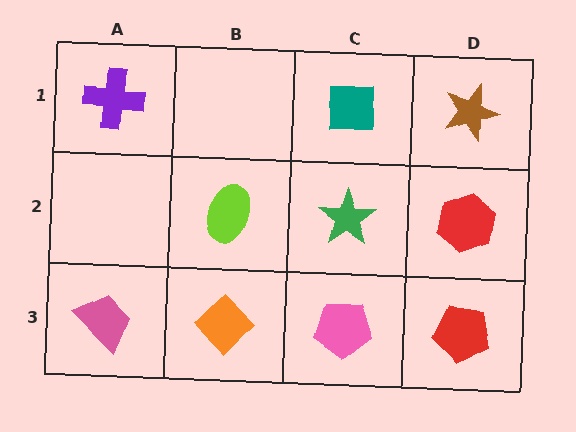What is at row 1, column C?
A teal square.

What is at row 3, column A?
A pink trapezoid.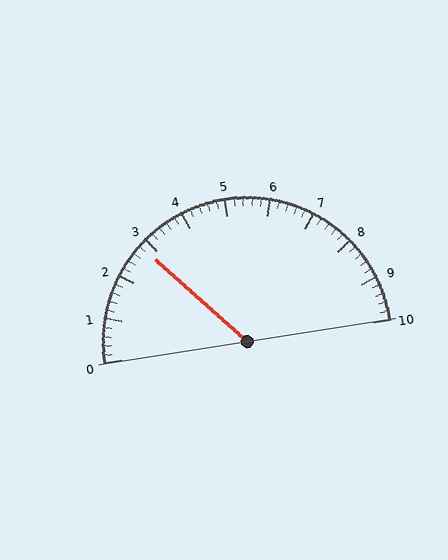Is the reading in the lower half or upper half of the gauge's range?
The reading is in the lower half of the range (0 to 10).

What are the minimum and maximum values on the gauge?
The gauge ranges from 0 to 10.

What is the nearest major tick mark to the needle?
The nearest major tick mark is 3.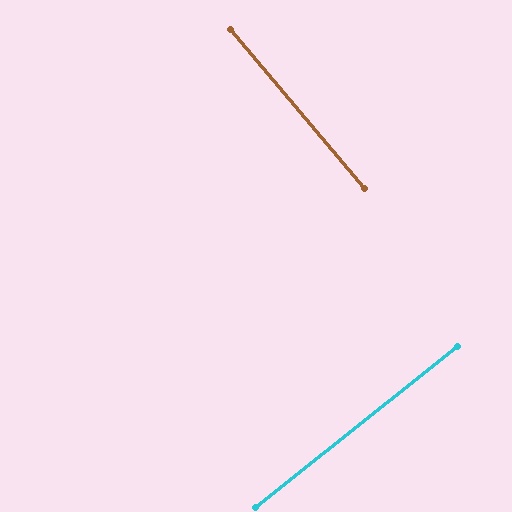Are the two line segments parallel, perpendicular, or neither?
Perpendicular — they meet at approximately 89°.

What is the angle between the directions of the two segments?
Approximately 89 degrees.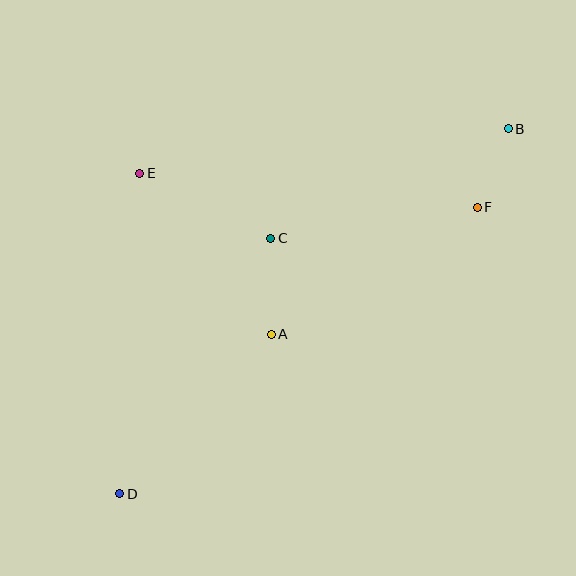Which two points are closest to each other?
Points B and F are closest to each other.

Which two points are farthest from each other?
Points B and D are farthest from each other.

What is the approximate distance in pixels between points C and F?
The distance between C and F is approximately 209 pixels.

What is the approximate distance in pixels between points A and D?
The distance between A and D is approximately 220 pixels.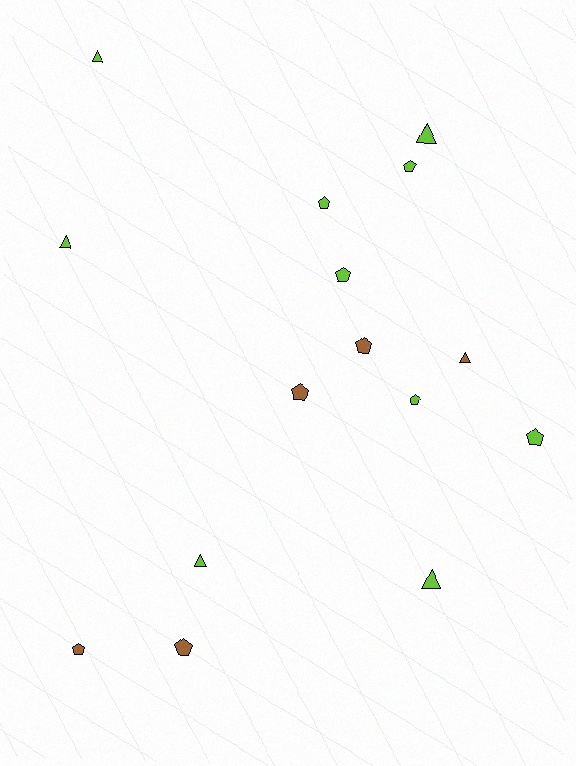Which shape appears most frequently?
Pentagon, with 9 objects.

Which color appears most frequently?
Lime, with 10 objects.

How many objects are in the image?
There are 15 objects.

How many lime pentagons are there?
There are 5 lime pentagons.